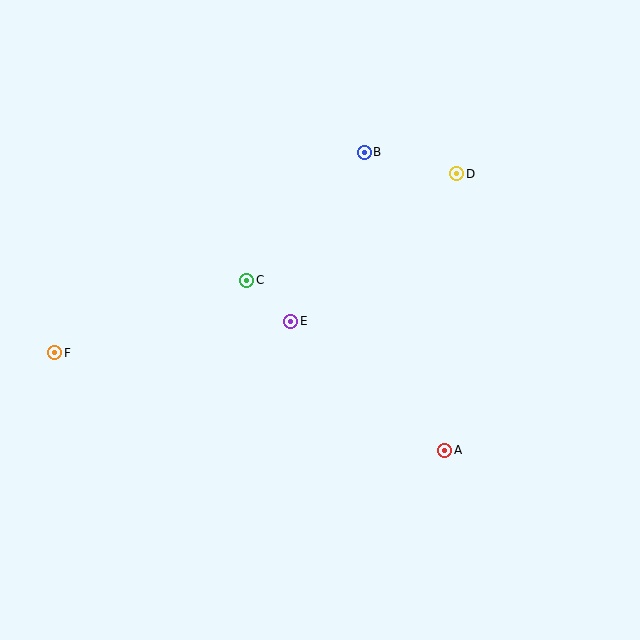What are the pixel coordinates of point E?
Point E is at (291, 321).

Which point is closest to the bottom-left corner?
Point F is closest to the bottom-left corner.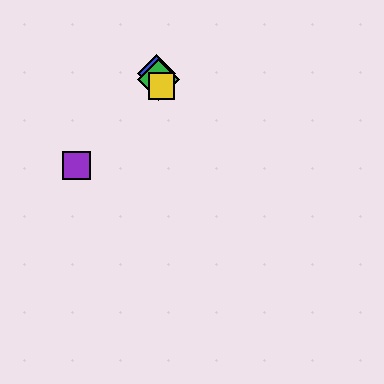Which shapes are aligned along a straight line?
The red diamond, the blue diamond, the green diamond, the yellow square are aligned along a straight line.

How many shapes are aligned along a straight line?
4 shapes (the red diamond, the blue diamond, the green diamond, the yellow square) are aligned along a straight line.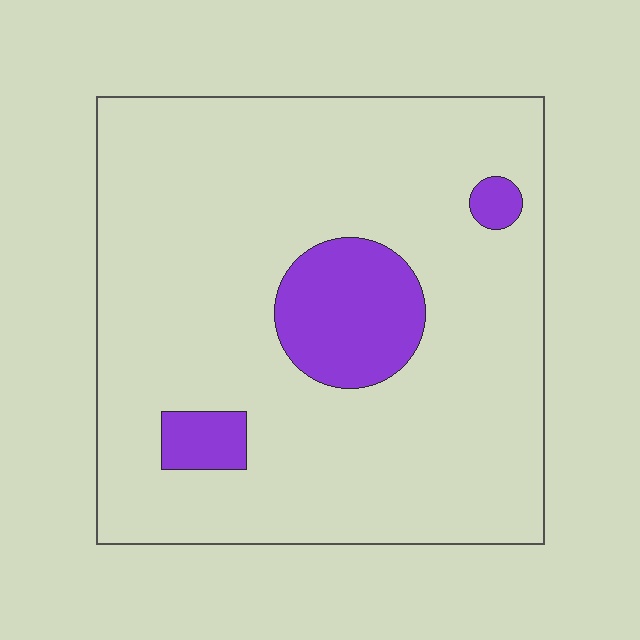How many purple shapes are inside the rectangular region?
3.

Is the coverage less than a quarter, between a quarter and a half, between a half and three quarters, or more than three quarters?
Less than a quarter.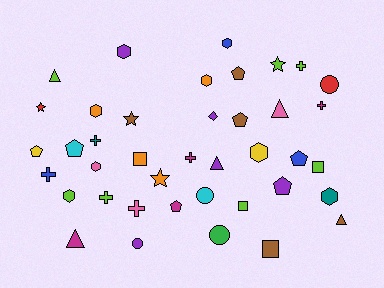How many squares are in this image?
There are 4 squares.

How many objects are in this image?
There are 40 objects.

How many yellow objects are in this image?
There are 2 yellow objects.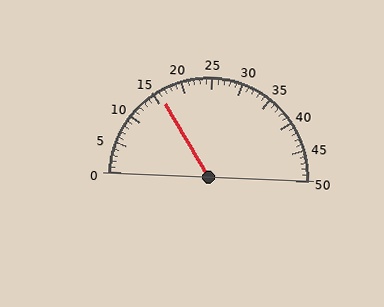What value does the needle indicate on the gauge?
The needle indicates approximately 16.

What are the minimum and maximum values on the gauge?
The gauge ranges from 0 to 50.